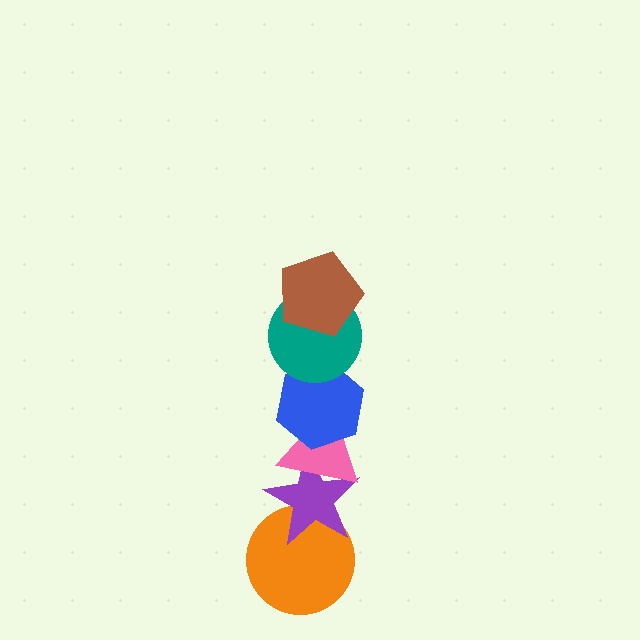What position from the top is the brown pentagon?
The brown pentagon is 1st from the top.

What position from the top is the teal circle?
The teal circle is 2nd from the top.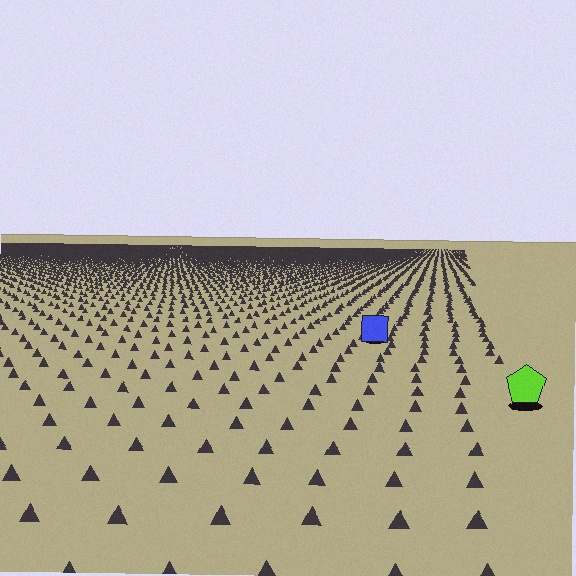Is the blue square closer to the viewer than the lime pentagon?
No. The lime pentagon is closer — you can tell from the texture gradient: the ground texture is coarser near it.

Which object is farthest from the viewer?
The blue square is farthest from the viewer. It appears smaller and the ground texture around it is denser.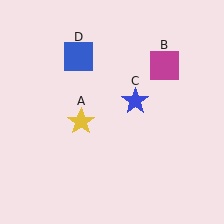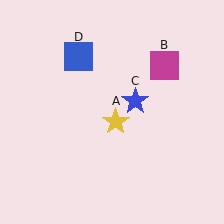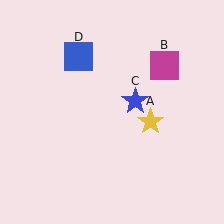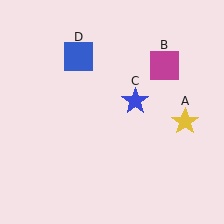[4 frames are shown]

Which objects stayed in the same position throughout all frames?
Magenta square (object B) and blue star (object C) and blue square (object D) remained stationary.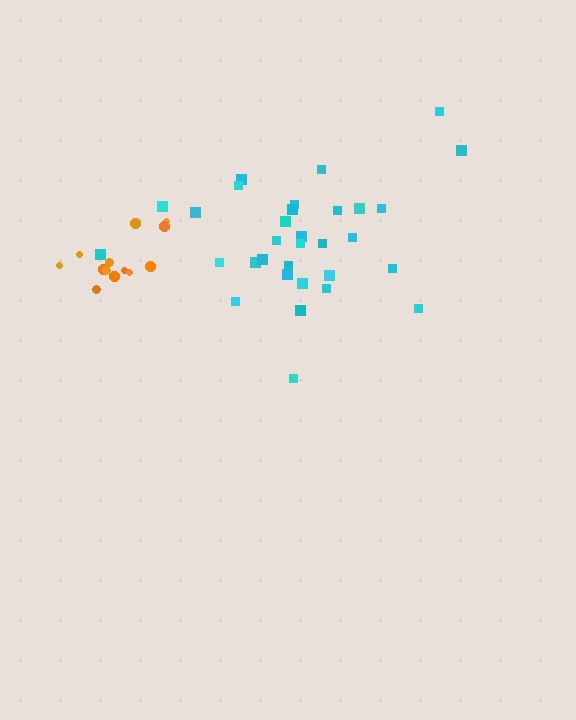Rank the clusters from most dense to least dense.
orange, cyan.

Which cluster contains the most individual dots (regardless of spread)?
Cyan (32).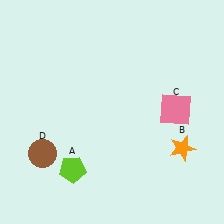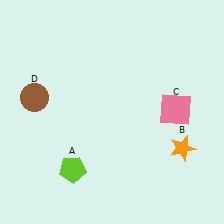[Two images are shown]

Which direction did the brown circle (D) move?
The brown circle (D) moved up.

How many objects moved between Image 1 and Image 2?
1 object moved between the two images.